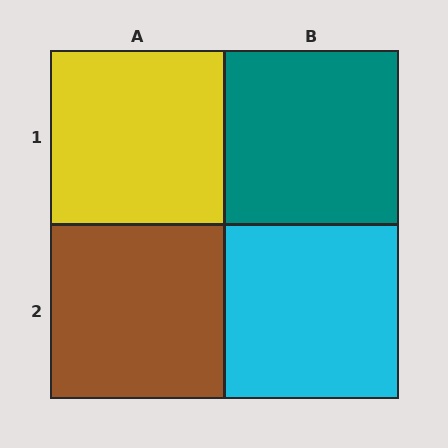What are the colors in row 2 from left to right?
Brown, cyan.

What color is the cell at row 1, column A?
Yellow.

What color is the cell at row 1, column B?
Teal.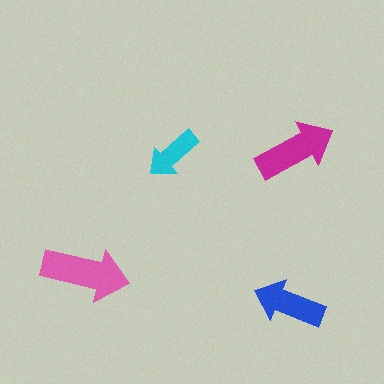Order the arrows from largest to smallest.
the pink one, the magenta one, the blue one, the cyan one.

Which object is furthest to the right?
The magenta arrow is rightmost.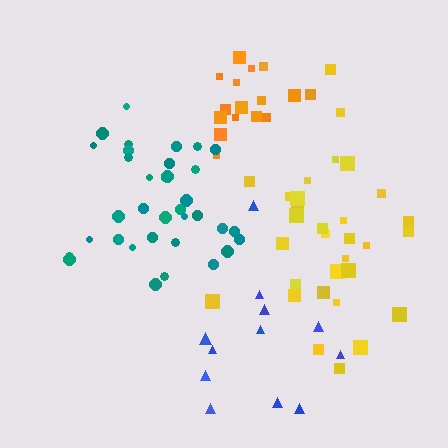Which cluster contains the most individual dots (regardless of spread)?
Teal (35).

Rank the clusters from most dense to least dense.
orange, teal, yellow, blue.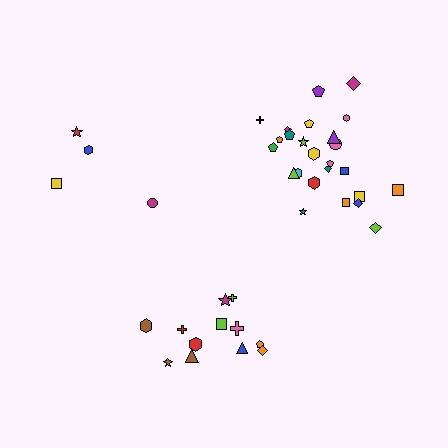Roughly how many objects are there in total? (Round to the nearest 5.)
Roughly 40 objects in total.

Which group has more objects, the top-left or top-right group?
The top-right group.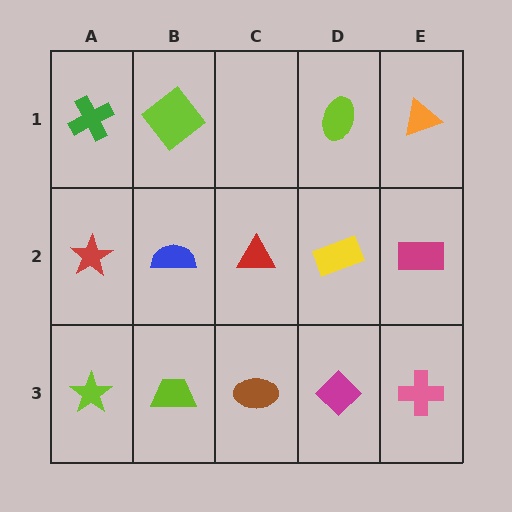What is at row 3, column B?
A lime trapezoid.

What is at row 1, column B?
A lime diamond.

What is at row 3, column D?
A magenta diamond.